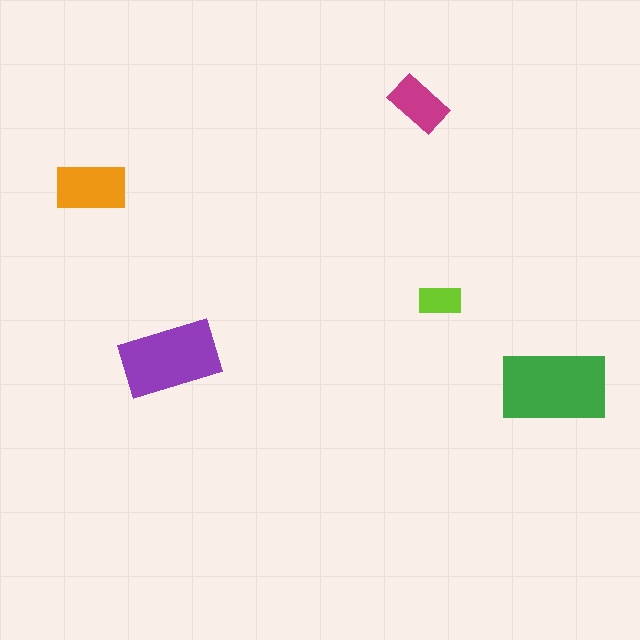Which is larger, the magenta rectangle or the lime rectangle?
The magenta one.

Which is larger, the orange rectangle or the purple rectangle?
The purple one.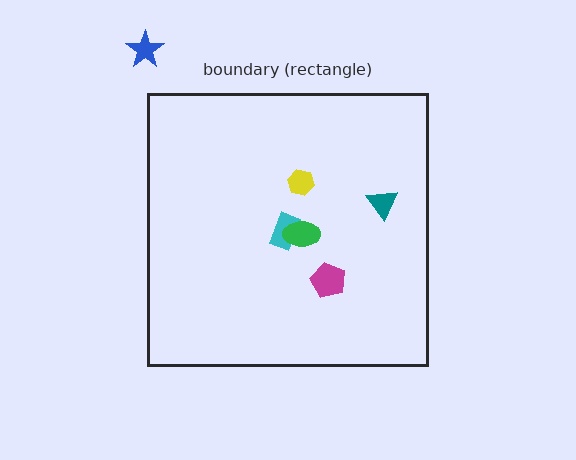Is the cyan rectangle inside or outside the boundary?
Inside.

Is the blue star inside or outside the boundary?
Outside.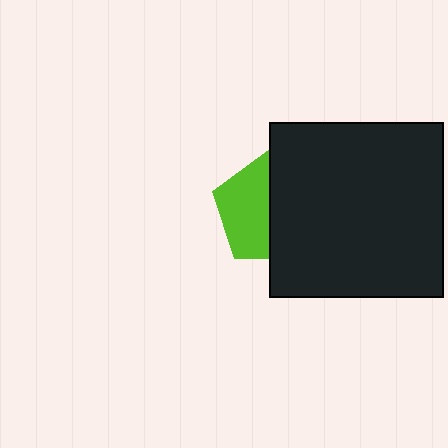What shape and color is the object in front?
The object in front is a black square.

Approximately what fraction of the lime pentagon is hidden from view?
Roughly 50% of the lime pentagon is hidden behind the black square.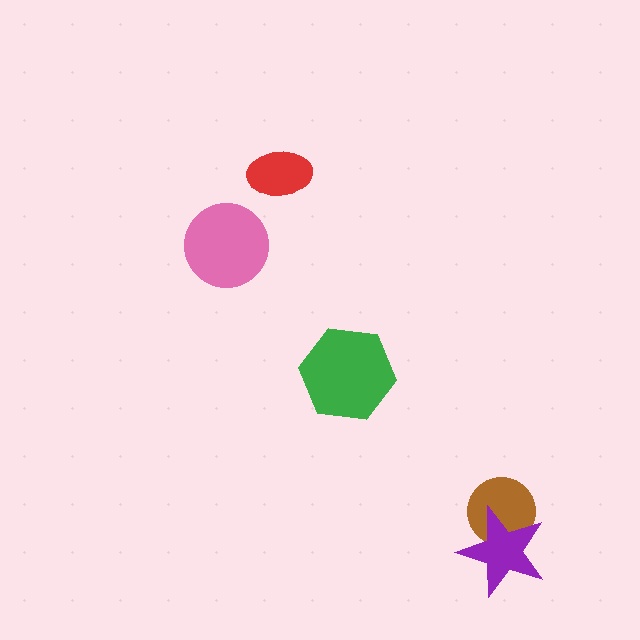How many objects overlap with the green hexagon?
0 objects overlap with the green hexagon.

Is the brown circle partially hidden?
Yes, it is partially covered by another shape.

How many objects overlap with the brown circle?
1 object overlaps with the brown circle.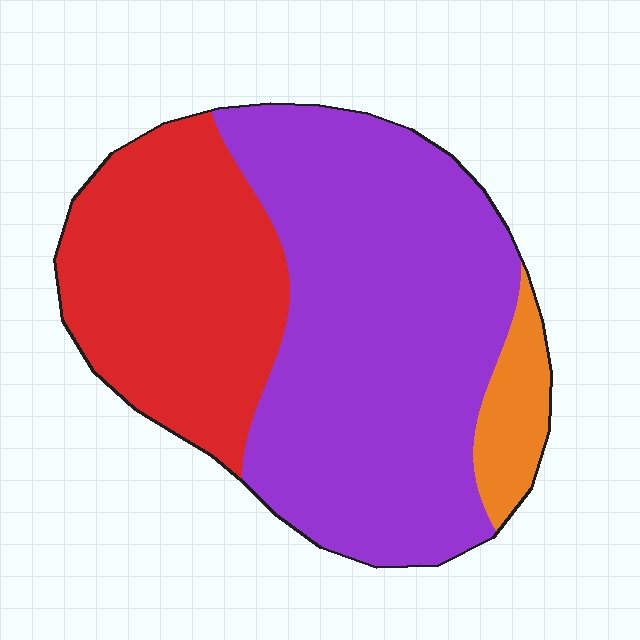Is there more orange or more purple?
Purple.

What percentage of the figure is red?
Red covers around 35% of the figure.